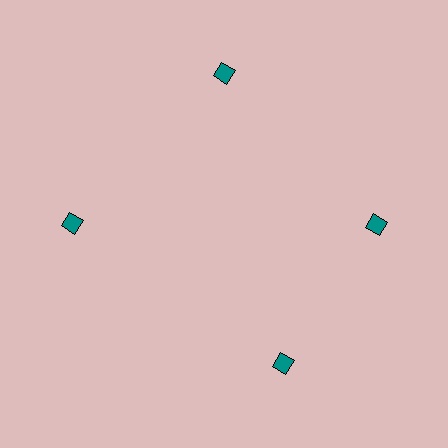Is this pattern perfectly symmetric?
No. The 4 teal diamonds are arranged in a ring, but one element near the 6 o'clock position is rotated out of alignment along the ring, breaking the 4-fold rotational symmetry.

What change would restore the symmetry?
The symmetry would be restored by rotating it back into even spacing with its neighbors so that all 4 diamonds sit at equal angles and equal distance from the center.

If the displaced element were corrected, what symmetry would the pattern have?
It would have 4-fold rotational symmetry — the pattern would map onto itself every 90 degrees.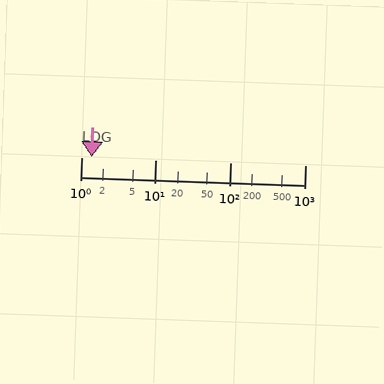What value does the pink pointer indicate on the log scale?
The pointer indicates approximately 1.4.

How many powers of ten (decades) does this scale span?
The scale spans 3 decades, from 1 to 1000.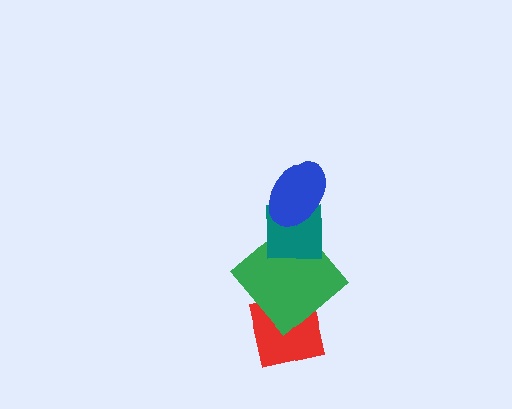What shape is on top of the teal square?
The blue ellipse is on top of the teal square.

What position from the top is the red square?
The red square is 4th from the top.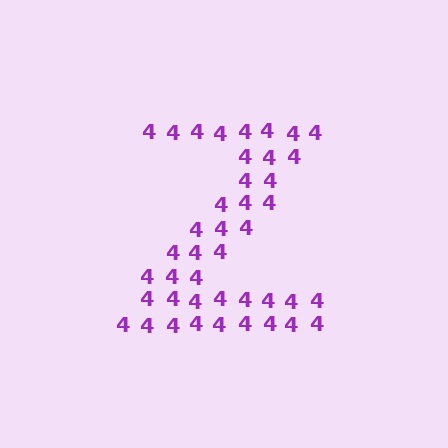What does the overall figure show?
The overall figure shows the letter Z.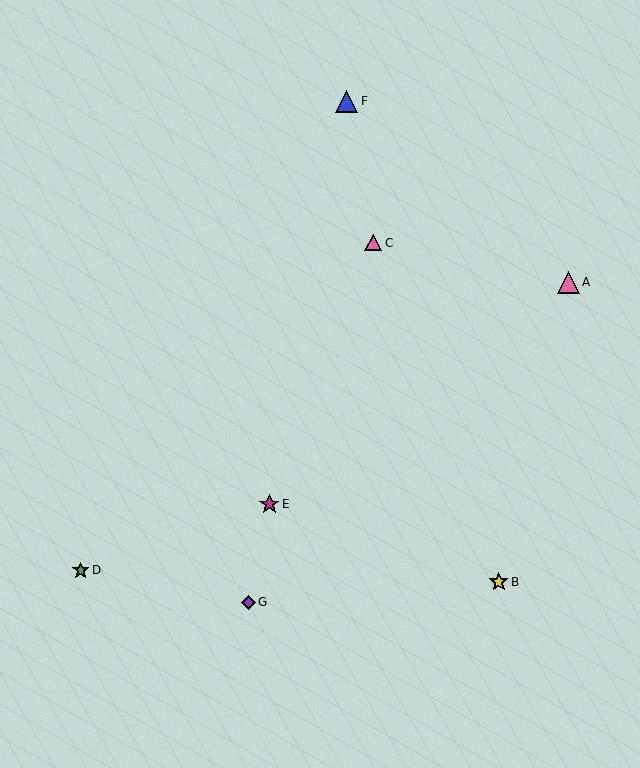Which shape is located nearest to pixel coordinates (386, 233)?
The pink triangle (labeled C) at (373, 243) is nearest to that location.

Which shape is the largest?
The blue triangle (labeled F) is the largest.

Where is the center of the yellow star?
The center of the yellow star is at (499, 582).